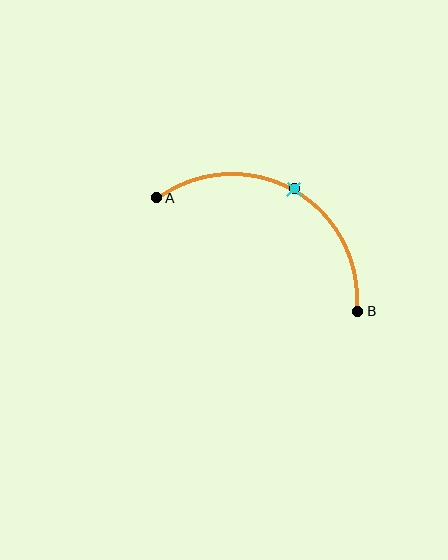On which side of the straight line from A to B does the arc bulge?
The arc bulges above the straight line connecting A and B.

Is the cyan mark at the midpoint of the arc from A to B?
Yes. The cyan mark lies on the arc at equal arc-length from both A and B — it is the arc midpoint.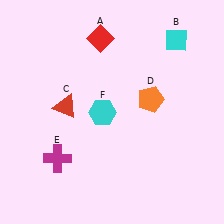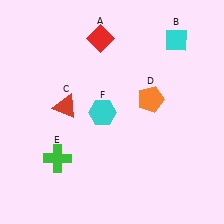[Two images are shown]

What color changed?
The cross (E) changed from magenta in Image 1 to green in Image 2.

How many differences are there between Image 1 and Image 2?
There is 1 difference between the two images.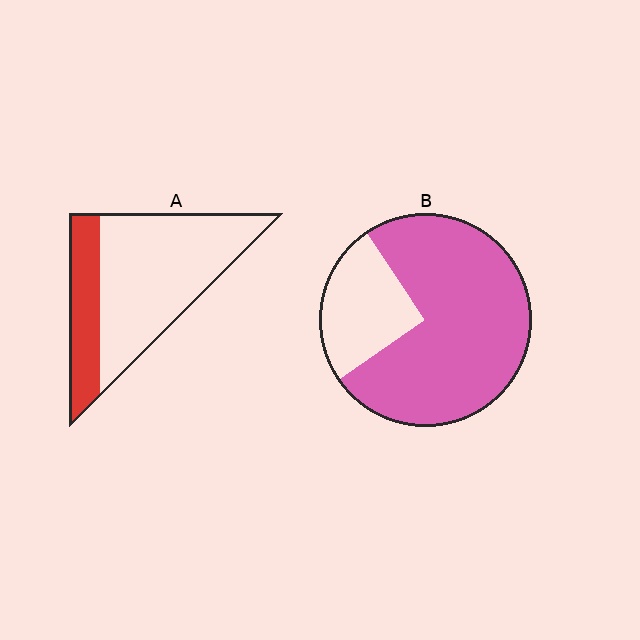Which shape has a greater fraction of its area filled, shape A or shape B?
Shape B.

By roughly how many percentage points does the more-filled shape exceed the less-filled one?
By roughly 50 percentage points (B over A).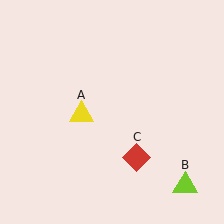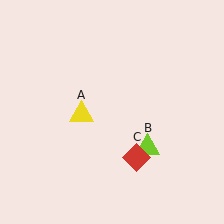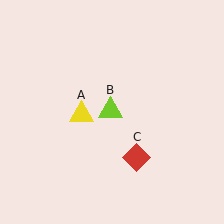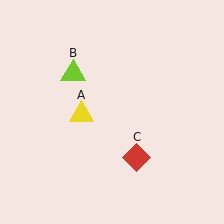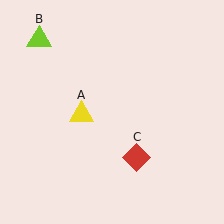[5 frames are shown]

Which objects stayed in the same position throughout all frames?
Yellow triangle (object A) and red diamond (object C) remained stationary.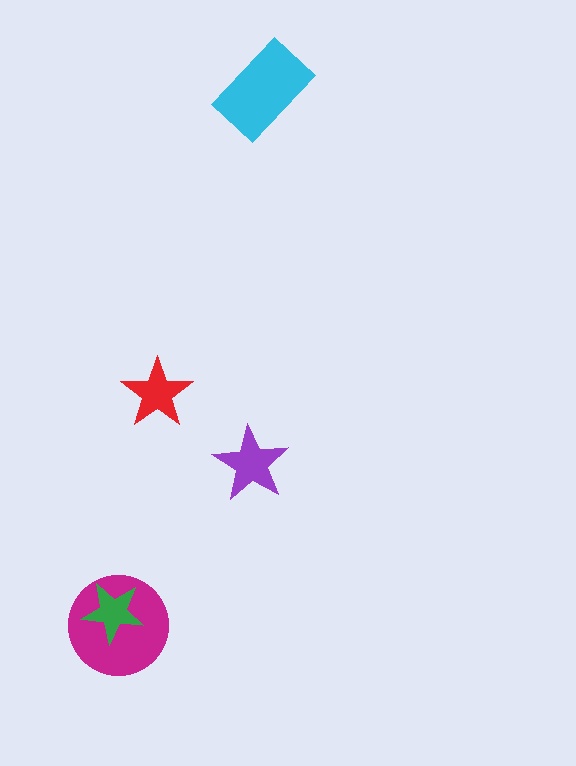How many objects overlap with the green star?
1 object overlaps with the green star.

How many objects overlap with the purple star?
0 objects overlap with the purple star.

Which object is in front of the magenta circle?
The green star is in front of the magenta circle.